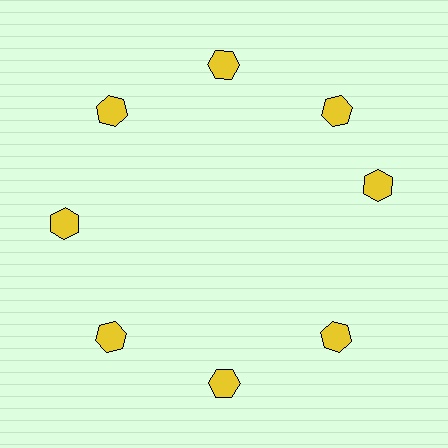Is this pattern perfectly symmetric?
No. The 8 yellow hexagons are arranged in a ring, but one element near the 3 o'clock position is rotated out of alignment along the ring, breaking the 8-fold rotational symmetry.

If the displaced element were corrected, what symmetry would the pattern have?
It would have 8-fold rotational symmetry — the pattern would map onto itself every 45 degrees.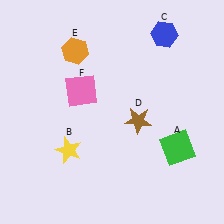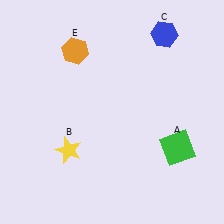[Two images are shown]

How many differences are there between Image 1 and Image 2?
There are 2 differences between the two images.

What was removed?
The pink square (F), the brown star (D) were removed in Image 2.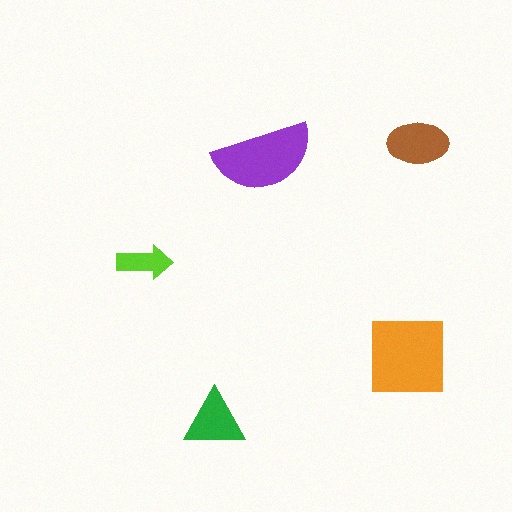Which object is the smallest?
The lime arrow.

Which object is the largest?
The orange square.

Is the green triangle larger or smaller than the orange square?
Smaller.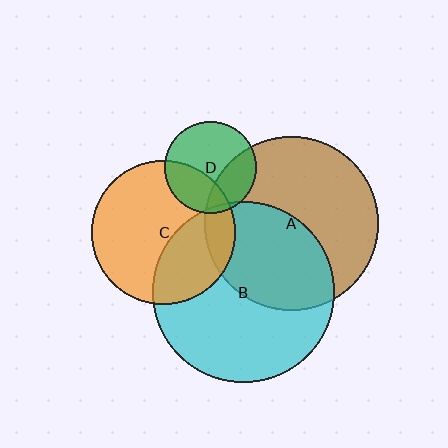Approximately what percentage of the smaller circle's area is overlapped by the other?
Approximately 5%.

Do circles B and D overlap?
Yes.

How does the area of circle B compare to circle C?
Approximately 1.6 times.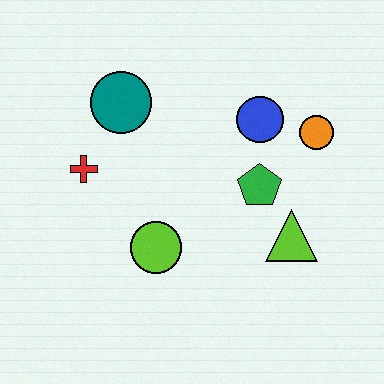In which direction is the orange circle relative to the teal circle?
The orange circle is to the right of the teal circle.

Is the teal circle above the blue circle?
Yes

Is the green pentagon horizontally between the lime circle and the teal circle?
No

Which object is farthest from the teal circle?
The lime triangle is farthest from the teal circle.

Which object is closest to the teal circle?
The red cross is closest to the teal circle.